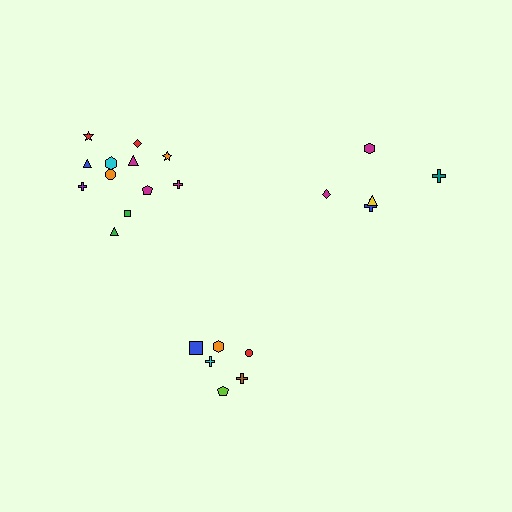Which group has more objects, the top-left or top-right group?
The top-left group.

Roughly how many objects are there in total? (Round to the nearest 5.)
Roughly 25 objects in total.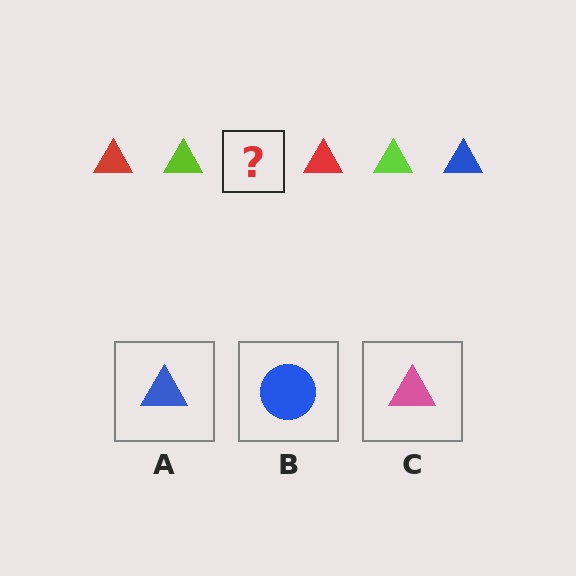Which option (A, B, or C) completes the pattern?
A.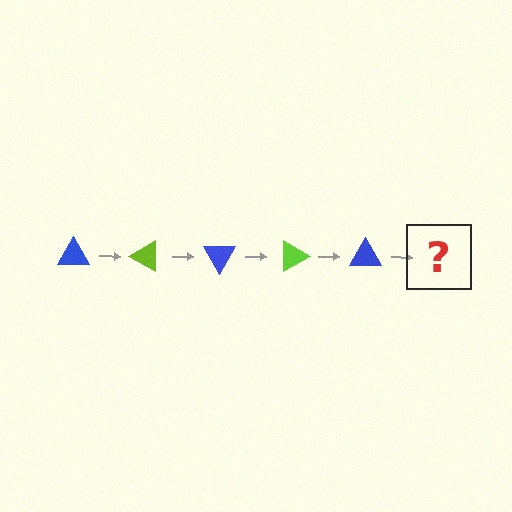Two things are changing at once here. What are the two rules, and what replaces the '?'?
The two rules are that it rotates 30 degrees each step and the color cycles through blue and lime. The '?' should be a lime triangle, rotated 150 degrees from the start.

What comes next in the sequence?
The next element should be a lime triangle, rotated 150 degrees from the start.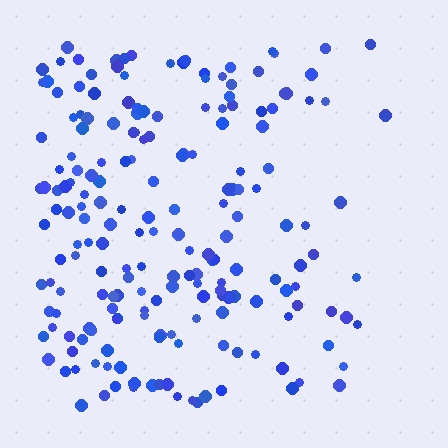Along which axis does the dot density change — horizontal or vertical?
Horizontal.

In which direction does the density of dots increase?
From right to left, with the left side densest.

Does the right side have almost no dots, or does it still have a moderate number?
Still a moderate number, just noticeably fewer than the left.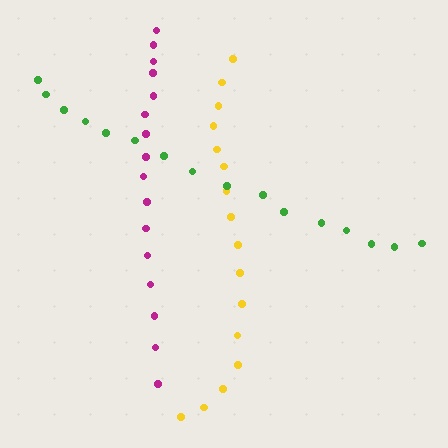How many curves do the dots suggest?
There are 3 distinct paths.